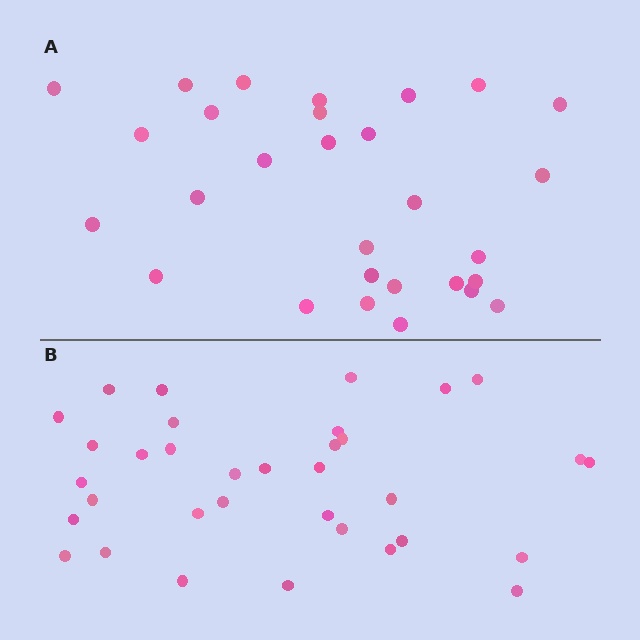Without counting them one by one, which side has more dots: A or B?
Region B (the bottom region) has more dots.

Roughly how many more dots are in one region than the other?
Region B has about 5 more dots than region A.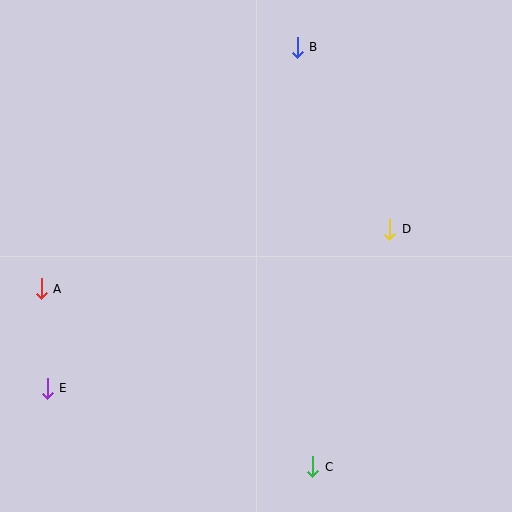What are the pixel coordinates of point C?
Point C is at (313, 467).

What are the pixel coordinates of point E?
Point E is at (47, 388).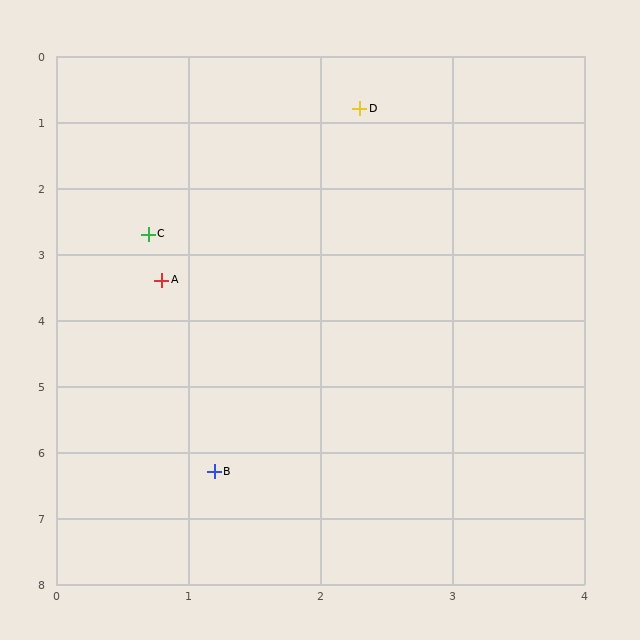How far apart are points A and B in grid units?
Points A and B are about 2.9 grid units apart.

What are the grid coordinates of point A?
Point A is at approximately (0.8, 3.4).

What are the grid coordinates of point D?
Point D is at approximately (2.3, 0.8).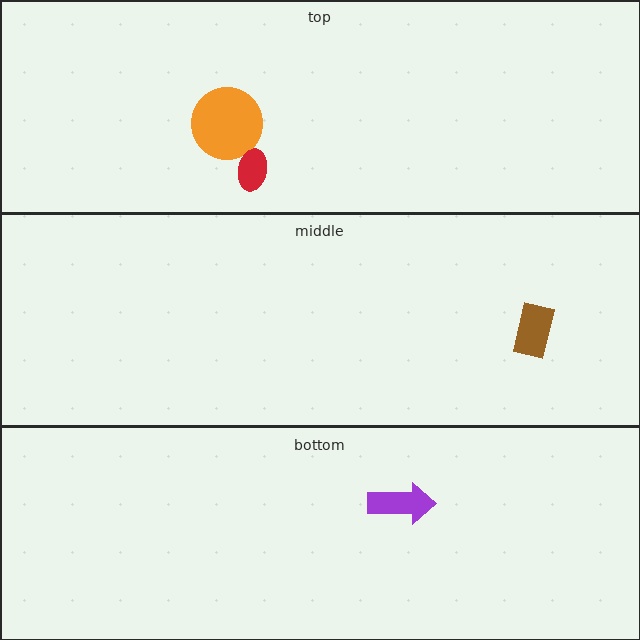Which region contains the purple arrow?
The bottom region.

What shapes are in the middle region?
The brown rectangle.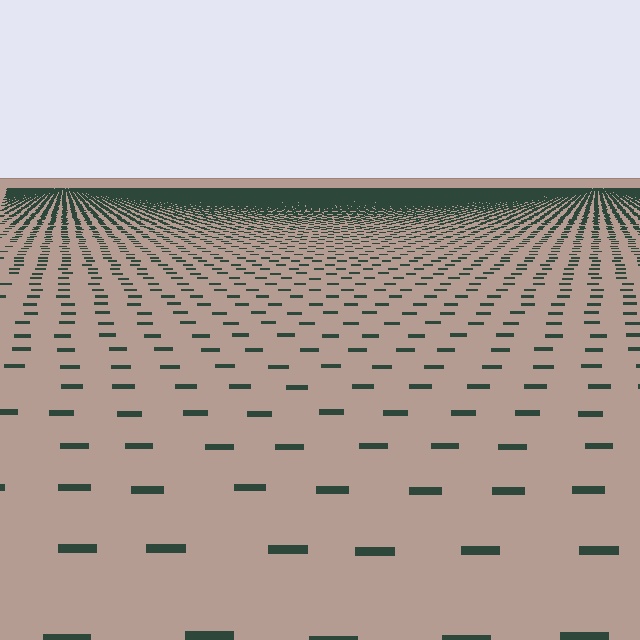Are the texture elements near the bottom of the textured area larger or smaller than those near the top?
Larger. Near the bottom, elements are closer to the viewer and appear at a bigger on-screen size.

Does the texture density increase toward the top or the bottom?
Density increases toward the top.